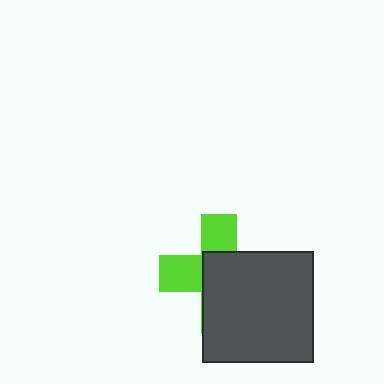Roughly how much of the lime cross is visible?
A small part of it is visible (roughly 39%).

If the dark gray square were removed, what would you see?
You would see the complete lime cross.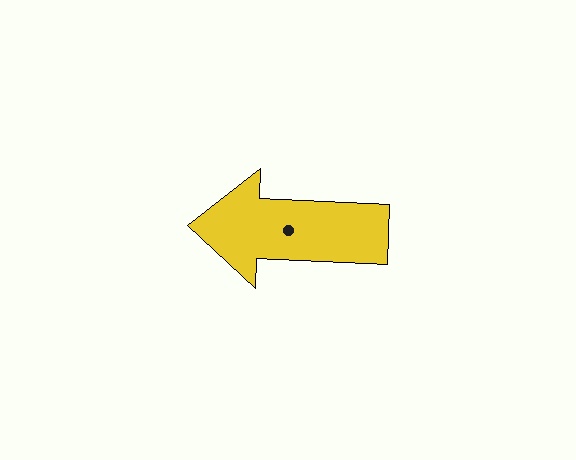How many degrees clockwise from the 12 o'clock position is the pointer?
Approximately 273 degrees.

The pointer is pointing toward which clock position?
Roughly 9 o'clock.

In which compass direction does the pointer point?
West.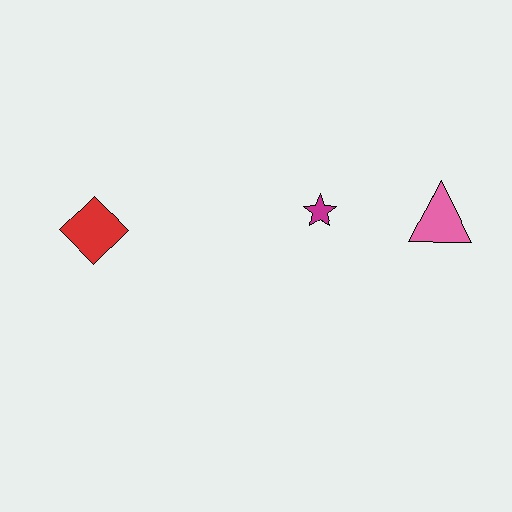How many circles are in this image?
There are no circles.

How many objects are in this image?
There are 3 objects.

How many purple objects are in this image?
There are no purple objects.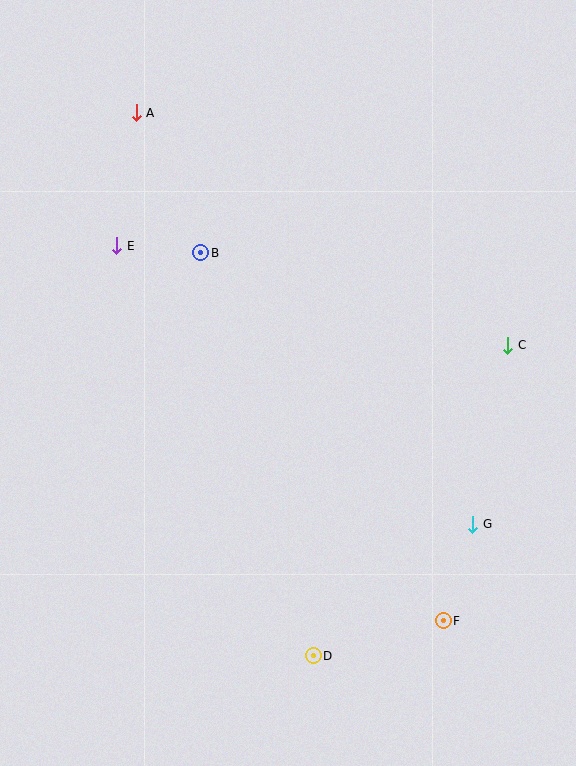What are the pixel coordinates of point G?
Point G is at (473, 524).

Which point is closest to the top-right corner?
Point C is closest to the top-right corner.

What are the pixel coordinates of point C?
Point C is at (508, 345).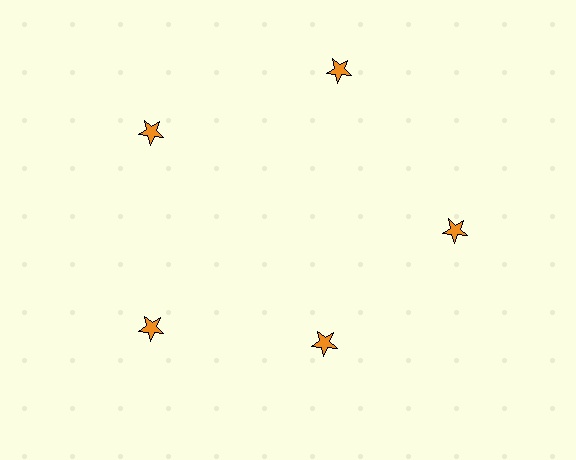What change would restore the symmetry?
The symmetry would be restored by moving it outward, back onto the ring so that all 5 stars sit at equal angles and equal distance from the center.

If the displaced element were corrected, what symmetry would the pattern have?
It would have 5-fold rotational symmetry — the pattern would map onto itself every 72 degrees.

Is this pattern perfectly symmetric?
No. The 5 orange stars are arranged in a ring, but one element near the 5 o'clock position is pulled inward toward the center, breaking the 5-fold rotational symmetry.